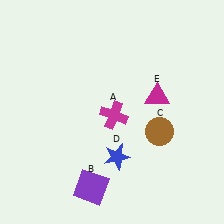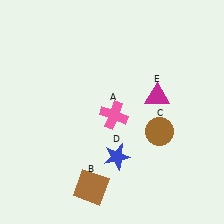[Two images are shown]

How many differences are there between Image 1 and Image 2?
There are 2 differences between the two images.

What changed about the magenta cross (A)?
In Image 1, A is magenta. In Image 2, it changed to pink.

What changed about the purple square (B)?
In Image 1, B is purple. In Image 2, it changed to brown.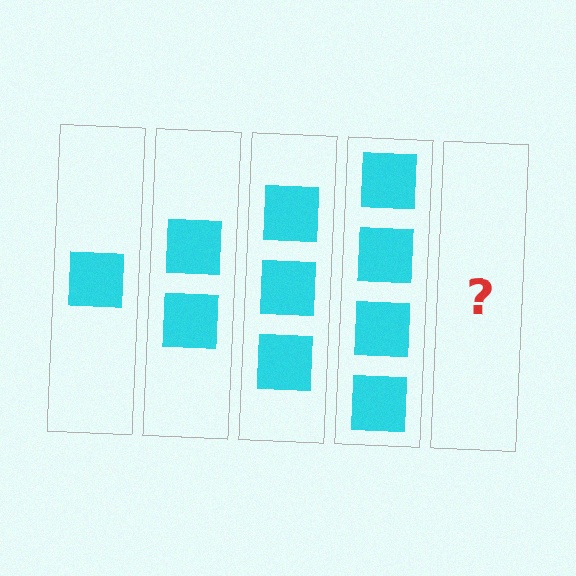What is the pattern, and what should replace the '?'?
The pattern is that each step adds one more square. The '?' should be 5 squares.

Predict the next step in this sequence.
The next step is 5 squares.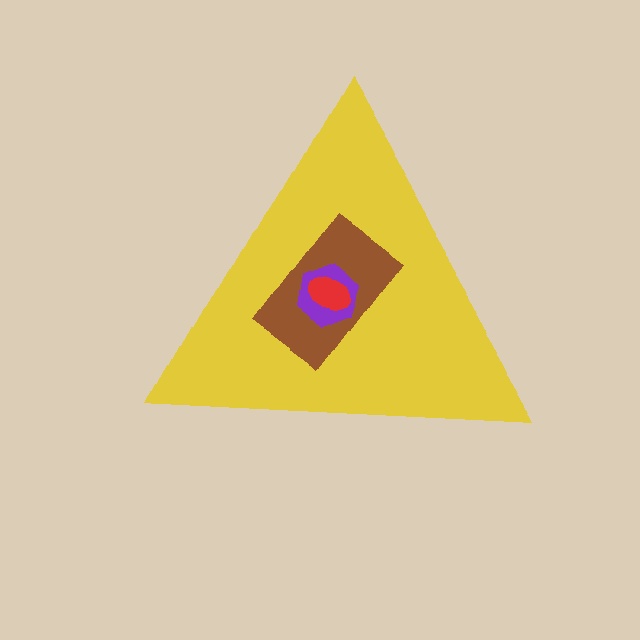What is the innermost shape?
The red ellipse.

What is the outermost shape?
The yellow triangle.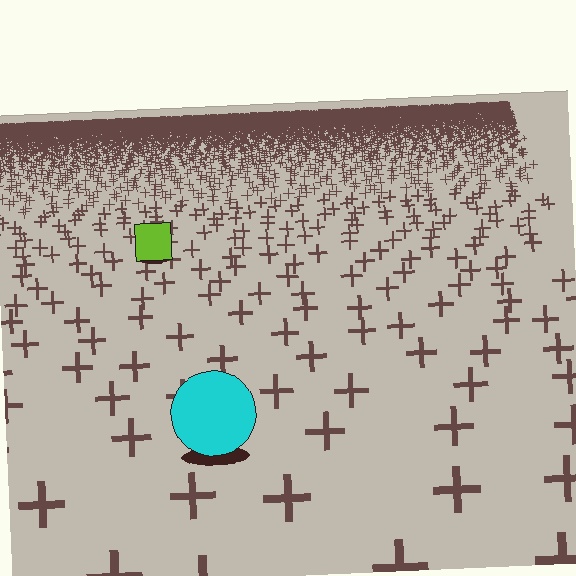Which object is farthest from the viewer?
The lime square is farthest from the viewer. It appears smaller and the ground texture around it is denser.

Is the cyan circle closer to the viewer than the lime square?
Yes. The cyan circle is closer — you can tell from the texture gradient: the ground texture is coarser near it.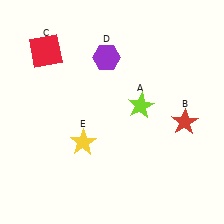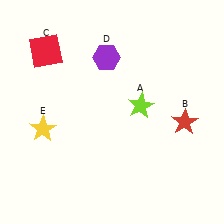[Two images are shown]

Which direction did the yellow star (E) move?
The yellow star (E) moved left.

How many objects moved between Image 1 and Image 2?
1 object moved between the two images.